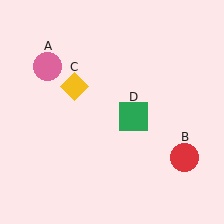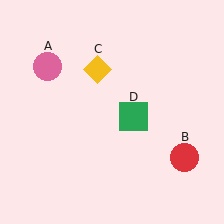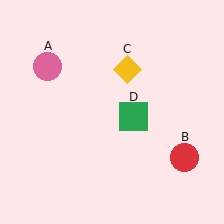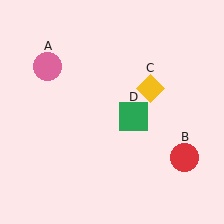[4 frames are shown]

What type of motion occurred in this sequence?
The yellow diamond (object C) rotated clockwise around the center of the scene.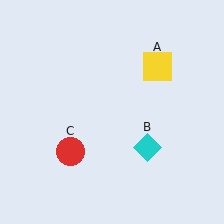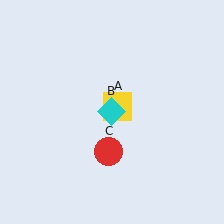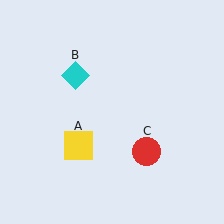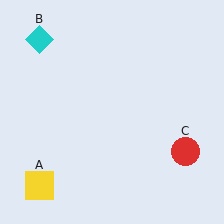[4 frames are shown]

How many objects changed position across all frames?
3 objects changed position: yellow square (object A), cyan diamond (object B), red circle (object C).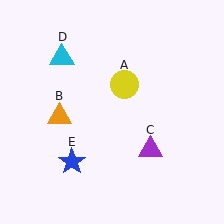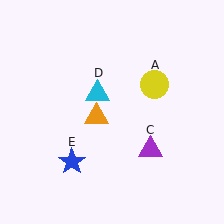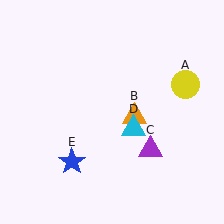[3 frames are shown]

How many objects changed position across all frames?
3 objects changed position: yellow circle (object A), orange triangle (object B), cyan triangle (object D).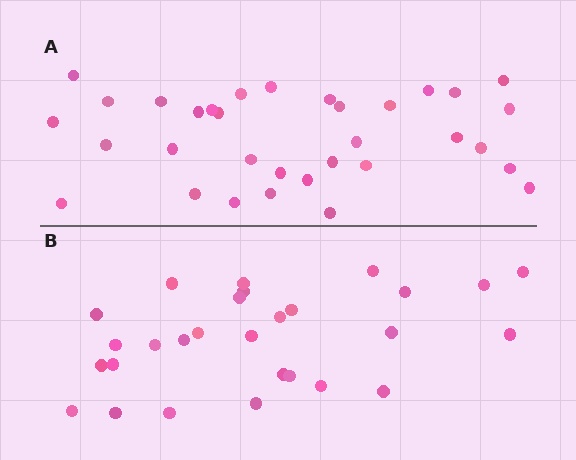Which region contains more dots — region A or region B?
Region A (the top region) has more dots.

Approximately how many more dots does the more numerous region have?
Region A has about 5 more dots than region B.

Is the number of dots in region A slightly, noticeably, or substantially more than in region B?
Region A has only slightly more — the two regions are fairly close. The ratio is roughly 1.2 to 1.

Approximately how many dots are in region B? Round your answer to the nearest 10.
About 30 dots. (The exact count is 28, which rounds to 30.)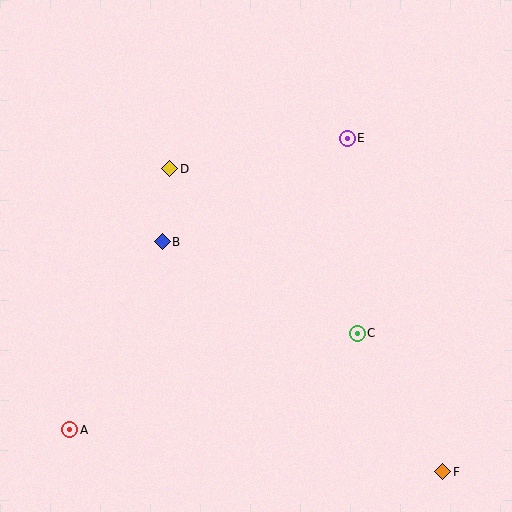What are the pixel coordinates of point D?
Point D is at (170, 169).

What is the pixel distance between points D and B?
The distance between D and B is 73 pixels.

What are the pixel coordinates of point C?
Point C is at (357, 334).